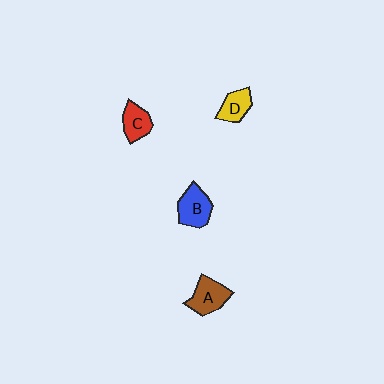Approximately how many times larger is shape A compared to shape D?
Approximately 1.3 times.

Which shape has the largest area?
Shape B (blue).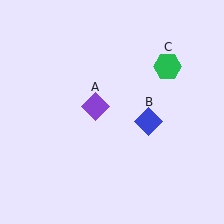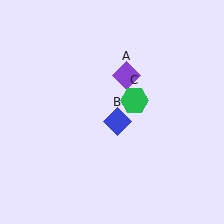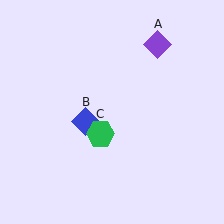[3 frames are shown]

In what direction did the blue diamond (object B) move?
The blue diamond (object B) moved left.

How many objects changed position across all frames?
3 objects changed position: purple diamond (object A), blue diamond (object B), green hexagon (object C).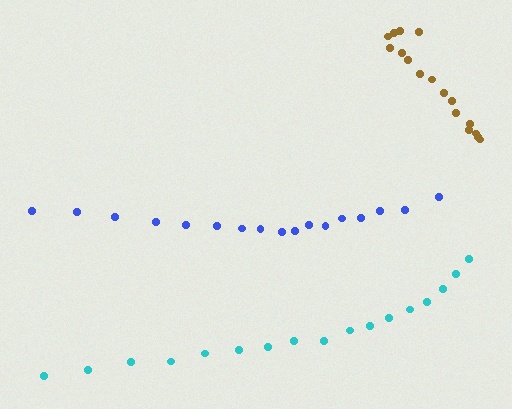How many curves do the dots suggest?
There are 3 distinct paths.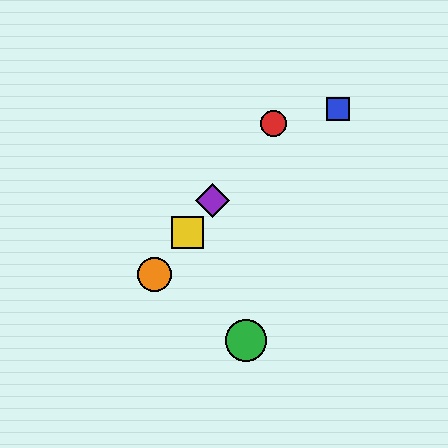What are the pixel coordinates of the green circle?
The green circle is at (246, 340).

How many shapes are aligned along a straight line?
4 shapes (the red circle, the yellow square, the purple diamond, the orange circle) are aligned along a straight line.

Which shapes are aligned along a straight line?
The red circle, the yellow square, the purple diamond, the orange circle are aligned along a straight line.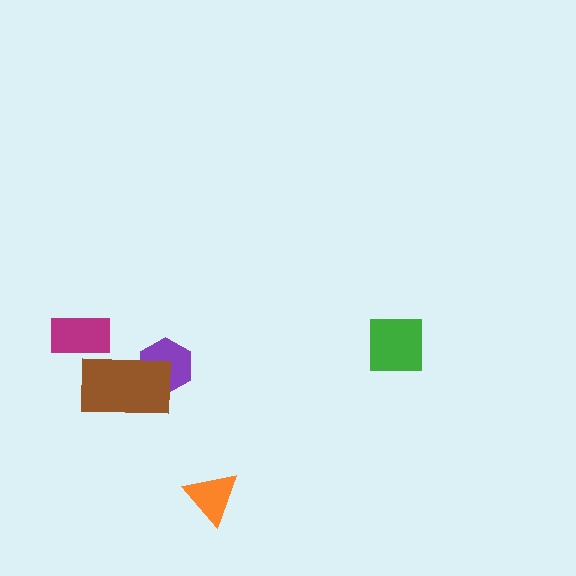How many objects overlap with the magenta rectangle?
0 objects overlap with the magenta rectangle.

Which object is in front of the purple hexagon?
The brown rectangle is in front of the purple hexagon.